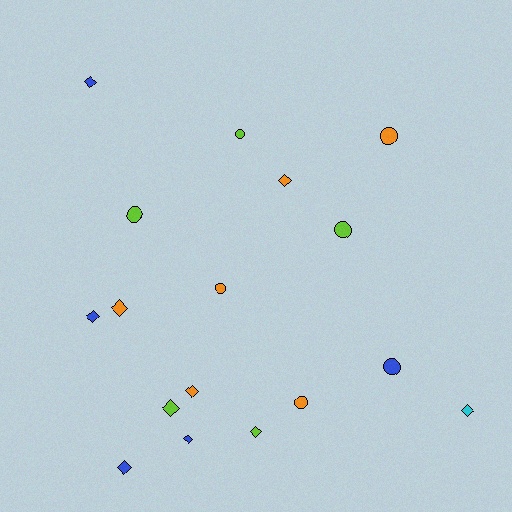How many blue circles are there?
There is 1 blue circle.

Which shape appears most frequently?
Diamond, with 10 objects.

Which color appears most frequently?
Orange, with 6 objects.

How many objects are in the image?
There are 17 objects.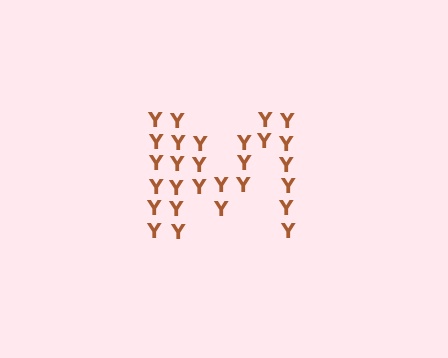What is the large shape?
The large shape is the letter M.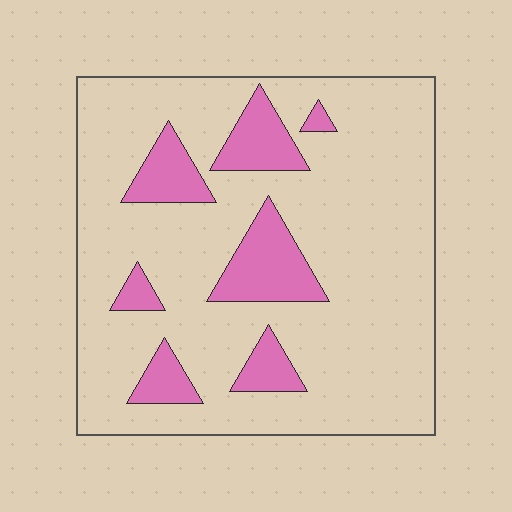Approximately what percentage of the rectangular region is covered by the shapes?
Approximately 20%.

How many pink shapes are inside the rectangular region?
7.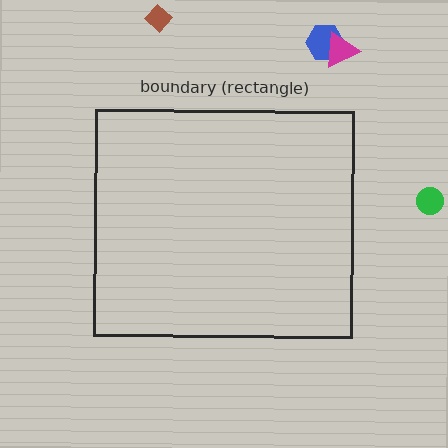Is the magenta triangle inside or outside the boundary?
Outside.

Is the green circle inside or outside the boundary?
Outside.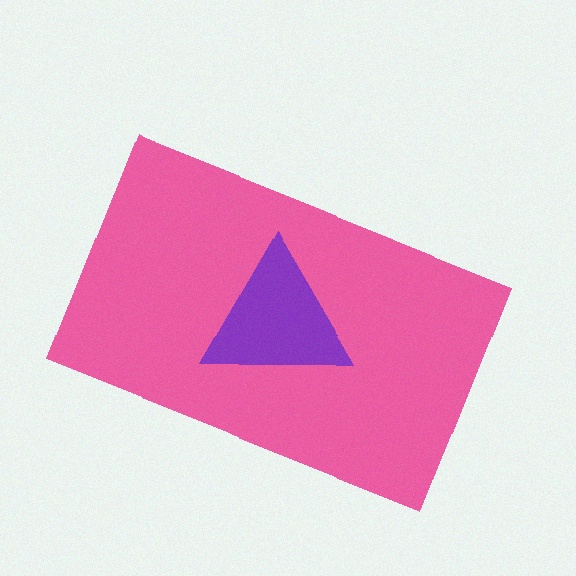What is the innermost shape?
The purple triangle.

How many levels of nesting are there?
2.